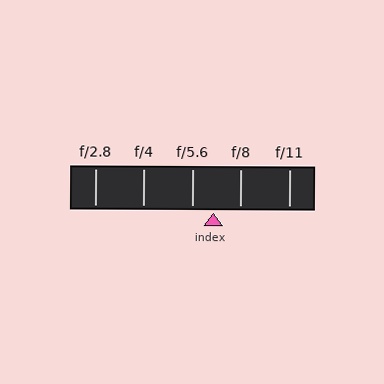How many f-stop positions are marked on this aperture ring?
There are 5 f-stop positions marked.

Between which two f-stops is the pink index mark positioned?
The index mark is between f/5.6 and f/8.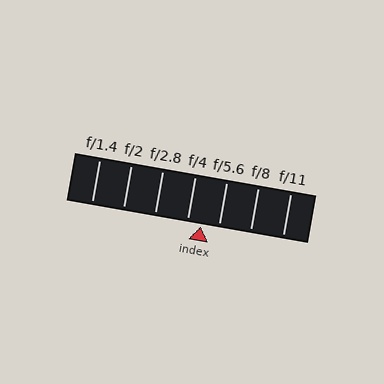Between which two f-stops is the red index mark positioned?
The index mark is between f/4 and f/5.6.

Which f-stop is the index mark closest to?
The index mark is closest to f/4.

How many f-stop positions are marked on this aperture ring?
There are 7 f-stop positions marked.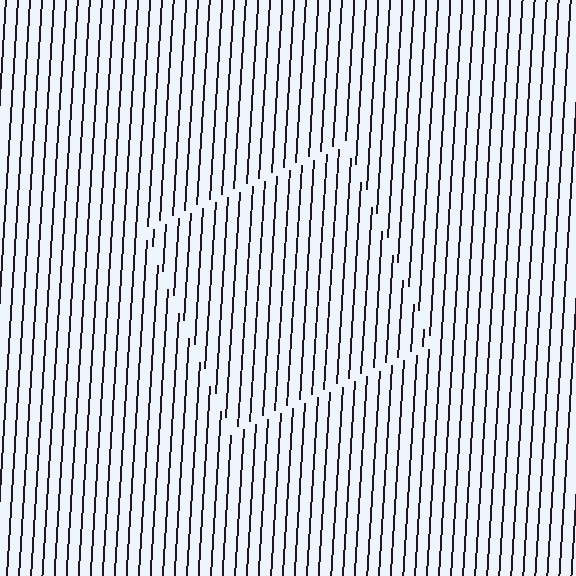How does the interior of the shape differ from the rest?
The interior of the shape contains the same grating, shifted by half a period — the contour is defined by the phase discontinuity where line-ends from the inner and outer gratings abut.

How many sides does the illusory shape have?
4 sides — the line-ends trace a square.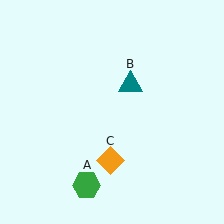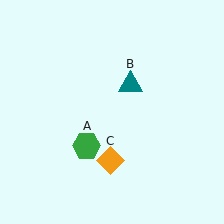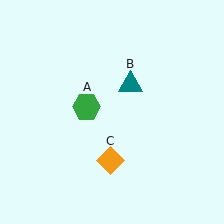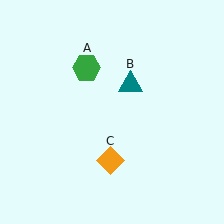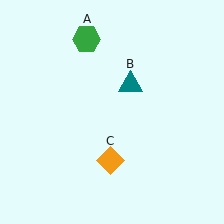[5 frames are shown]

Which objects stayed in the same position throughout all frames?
Teal triangle (object B) and orange diamond (object C) remained stationary.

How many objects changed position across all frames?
1 object changed position: green hexagon (object A).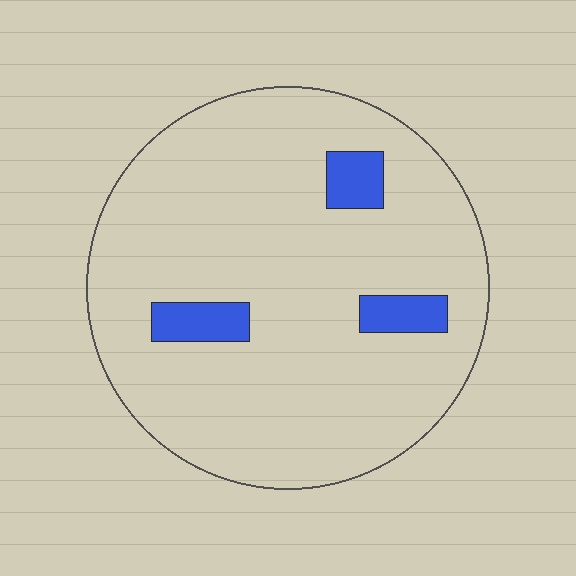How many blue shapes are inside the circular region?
3.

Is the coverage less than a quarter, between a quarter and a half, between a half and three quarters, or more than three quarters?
Less than a quarter.